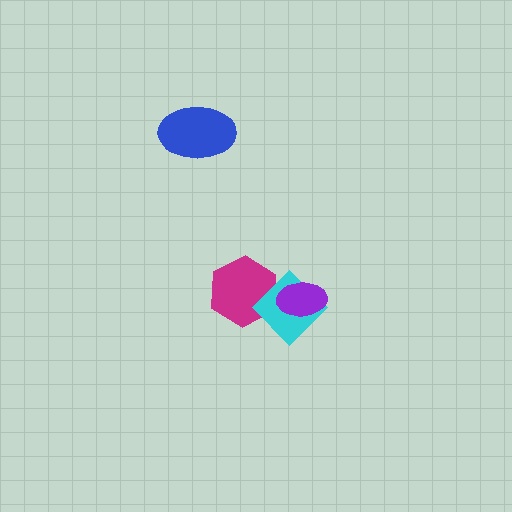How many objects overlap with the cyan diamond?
2 objects overlap with the cyan diamond.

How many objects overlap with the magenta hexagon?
1 object overlaps with the magenta hexagon.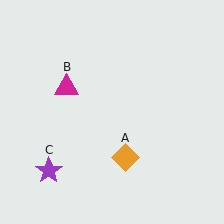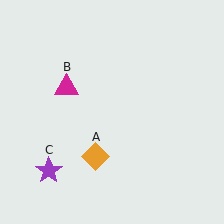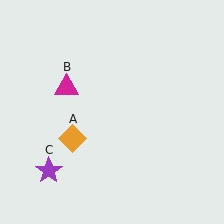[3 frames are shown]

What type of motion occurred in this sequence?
The orange diamond (object A) rotated clockwise around the center of the scene.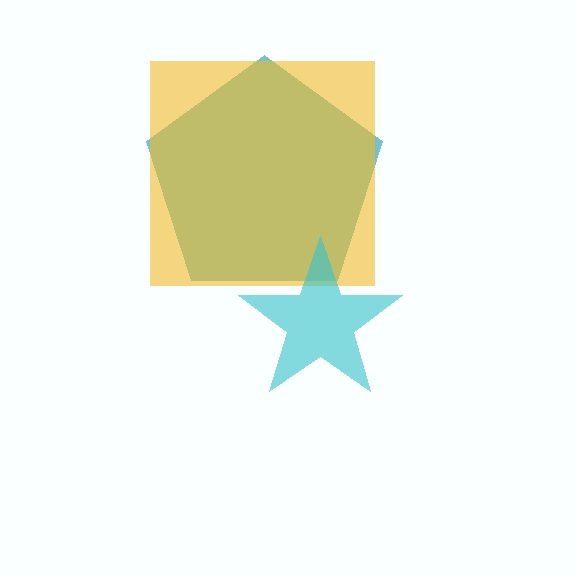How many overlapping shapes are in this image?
There are 3 overlapping shapes in the image.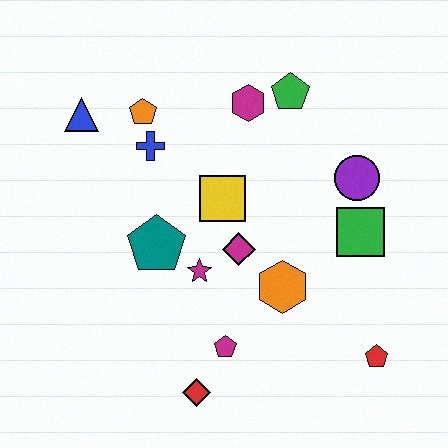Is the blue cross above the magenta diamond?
Yes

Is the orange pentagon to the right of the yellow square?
No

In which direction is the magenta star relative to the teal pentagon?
The magenta star is to the right of the teal pentagon.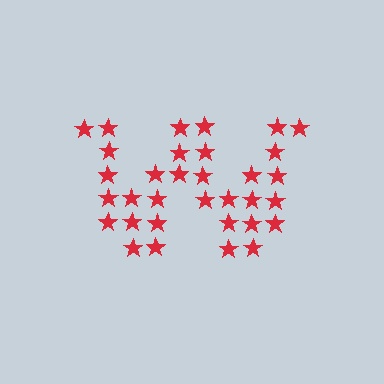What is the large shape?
The large shape is the letter W.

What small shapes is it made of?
It is made of small stars.